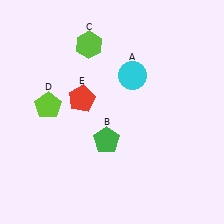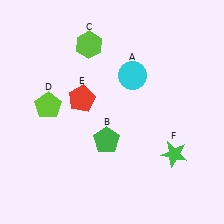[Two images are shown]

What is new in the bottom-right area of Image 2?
A green star (F) was added in the bottom-right area of Image 2.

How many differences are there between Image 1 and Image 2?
There is 1 difference between the two images.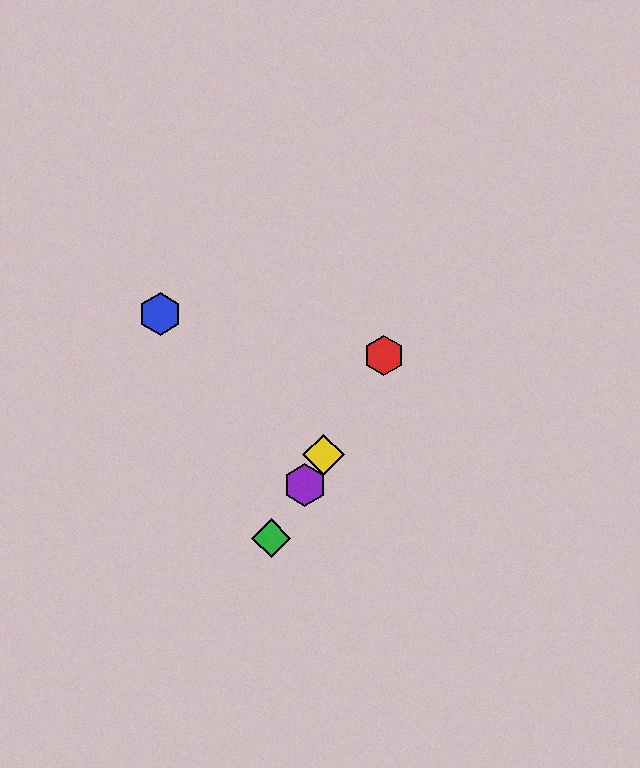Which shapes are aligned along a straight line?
The red hexagon, the green diamond, the yellow diamond, the purple hexagon are aligned along a straight line.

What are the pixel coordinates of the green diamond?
The green diamond is at (272, 538).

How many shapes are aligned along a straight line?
4 shapes (the red hexagon, the green diamond, the yellow diamond, the purple hexagon) are aligned along a straight line.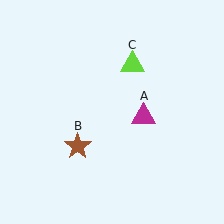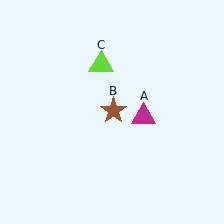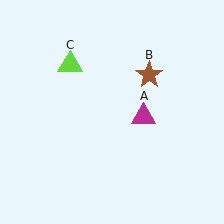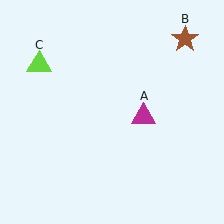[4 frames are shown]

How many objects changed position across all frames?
2 objects changed position: brown star (object B), lime triangle (object C).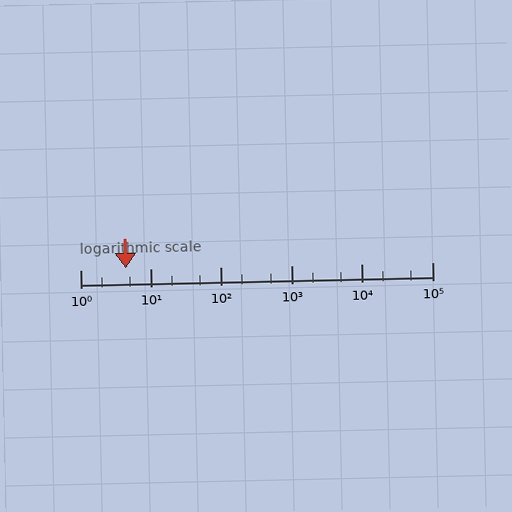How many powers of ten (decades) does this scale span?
The scale spans 5 decades, from 1 to 100000.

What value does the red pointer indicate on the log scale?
The pointer indicates approximately 4.5.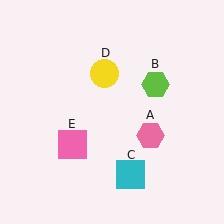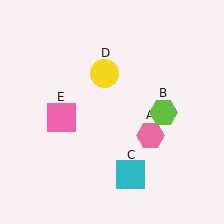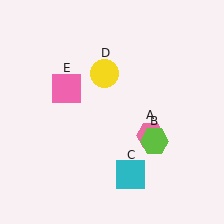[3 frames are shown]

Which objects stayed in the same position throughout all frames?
Pink hexagon (object A) and cyan square (object C) and yellow circle (object D) remained stationary.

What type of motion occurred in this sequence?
The lime hexagon (object B), pink square (object E) rotated clockwise around the center of the scene.